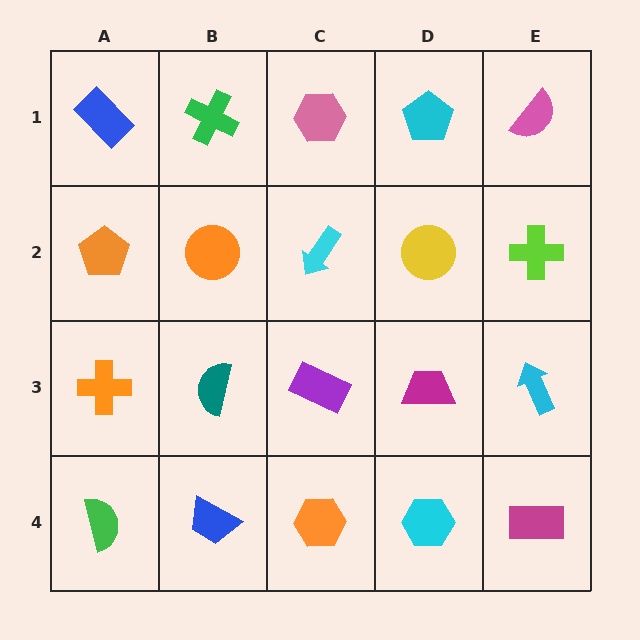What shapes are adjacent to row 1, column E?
A lime cross (row 2, column E), a cyan pentagon (row 1, column D).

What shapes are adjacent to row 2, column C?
A pink hexagon (row 1, column C), a purple rectangle (row 3, column C), an orange circle (row 2, column B), a yellow circle (row 2, column D).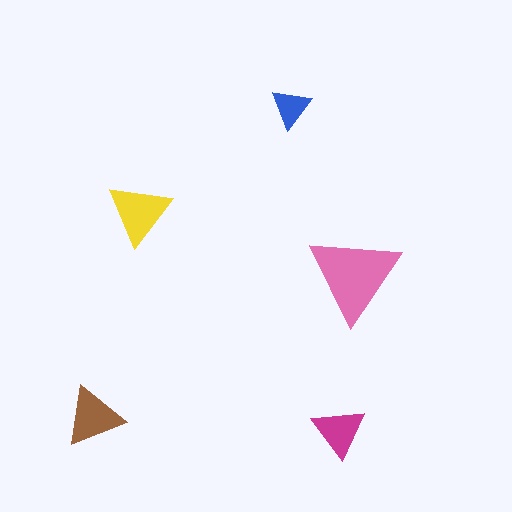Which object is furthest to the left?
The brown triangle is leftmost.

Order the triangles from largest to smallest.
the pink one, the yellow one, the brown one, the magenta one, the blue one.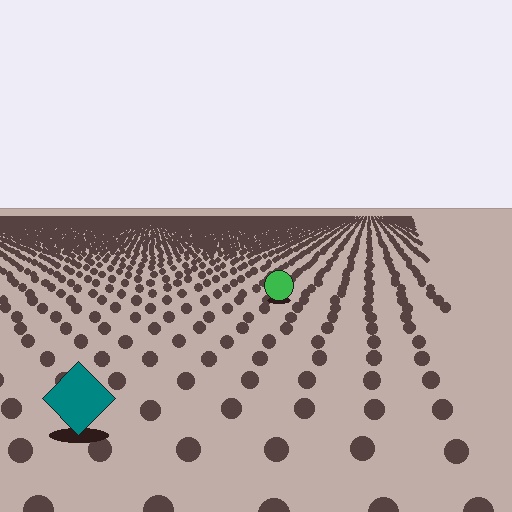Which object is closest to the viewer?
The teal diamond is closest. The texture marks near it are larger and more spread out.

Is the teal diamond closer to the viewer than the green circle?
Yes. The teal diamond is closer — you can tell from the texture gradient: the ground texture is coarser near it.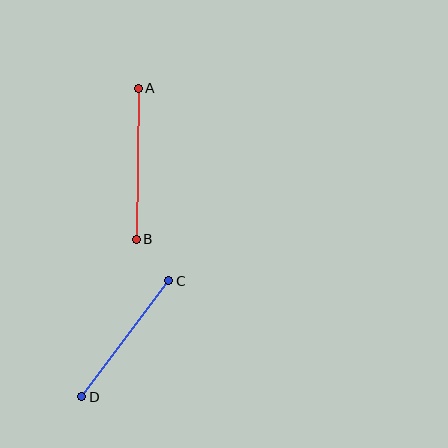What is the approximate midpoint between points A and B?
The midpoint is at approximately (137, 164) pixels.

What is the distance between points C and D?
The distance is approximately 145 pixels.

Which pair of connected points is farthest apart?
Points A and B are farthest apart.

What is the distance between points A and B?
The distance is approximately 151 pixels.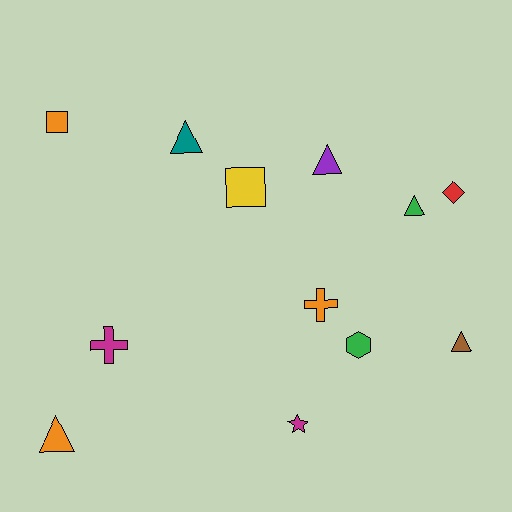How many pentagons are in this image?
There are no pentagons.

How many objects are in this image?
There are 12 objects.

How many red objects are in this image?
There is 1 red object.